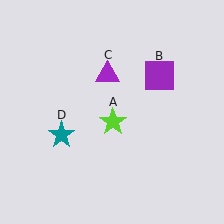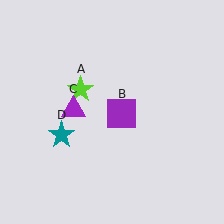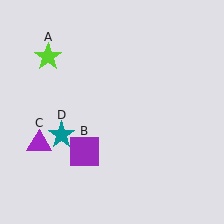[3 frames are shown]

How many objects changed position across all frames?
3 objects changed position: lime star (object A), purple square (object B), purple triangle (object C).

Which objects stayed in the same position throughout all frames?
Teal star (object D) remained stationary.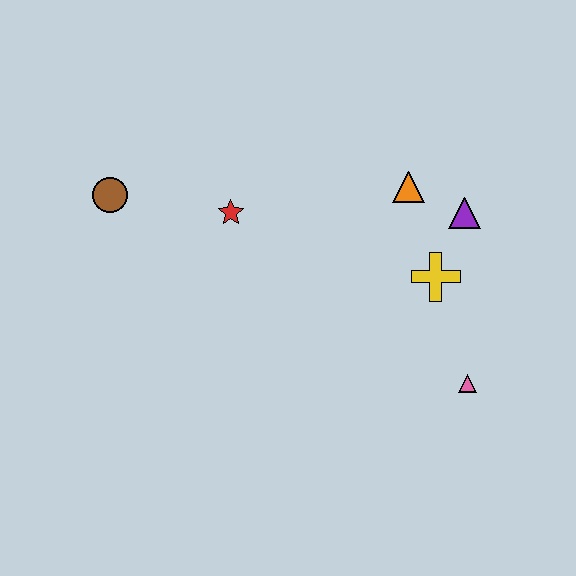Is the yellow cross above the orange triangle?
No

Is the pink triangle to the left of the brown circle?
No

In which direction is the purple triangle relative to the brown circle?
The purple triangle is to the right of the brown circle.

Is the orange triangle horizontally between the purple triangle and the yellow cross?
No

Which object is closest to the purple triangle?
The orange triangle is closest to the purple triangle.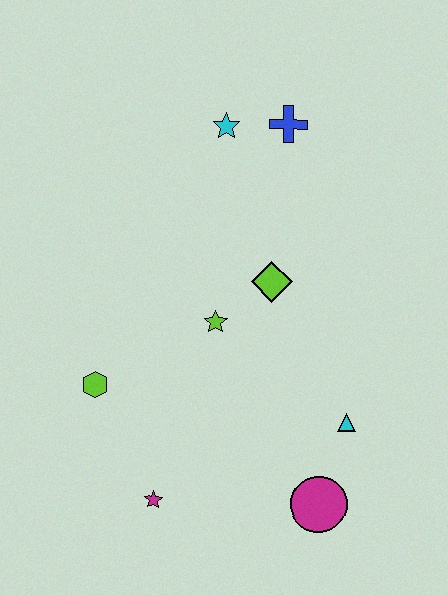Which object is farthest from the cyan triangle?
The cyan star is farthest from the cyan triangle.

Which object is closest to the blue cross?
The cyan star is closest to the blue cross.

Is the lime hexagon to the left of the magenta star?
Yes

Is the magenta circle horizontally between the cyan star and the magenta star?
No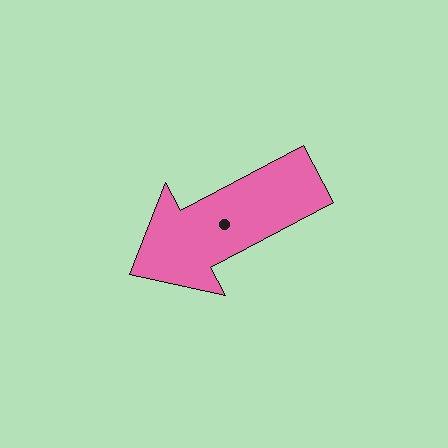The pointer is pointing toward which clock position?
Roughly 8 o'clock.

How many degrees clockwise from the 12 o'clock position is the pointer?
Approximately 242 degrees.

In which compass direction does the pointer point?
Southwest.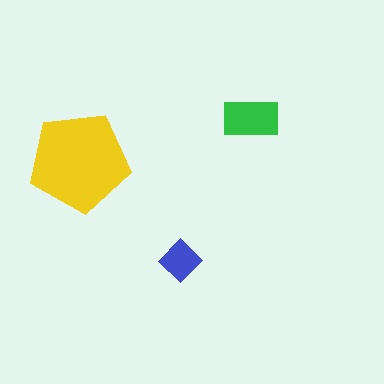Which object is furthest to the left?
The yellow pentagon is leftmost.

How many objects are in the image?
There are 3 objects in the image.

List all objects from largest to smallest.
The yellow pentagon, the green rectangle, the blue diamond.